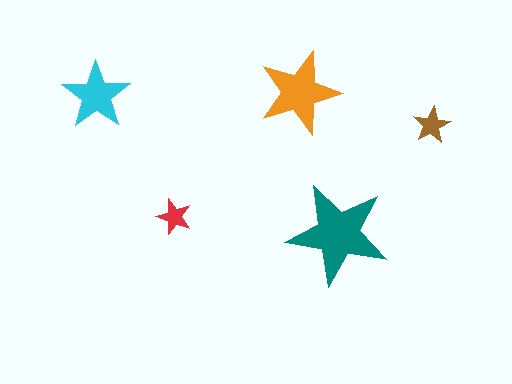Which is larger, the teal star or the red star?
The teal one.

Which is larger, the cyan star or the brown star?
The cyan one.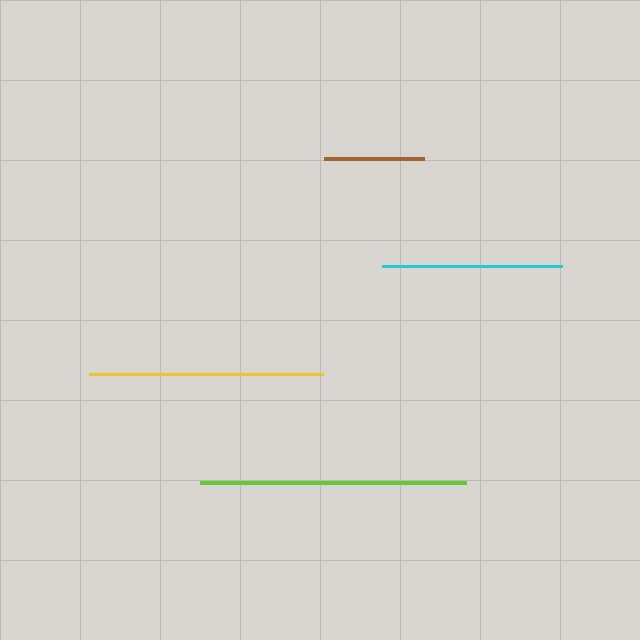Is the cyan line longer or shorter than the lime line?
The lime line is longer than the cyan line.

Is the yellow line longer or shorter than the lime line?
The lime line is longer than the yellow line.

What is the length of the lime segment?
The lime segment is approximately 266 pixels long.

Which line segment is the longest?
The lime line is the longest at approximately 266 pixels.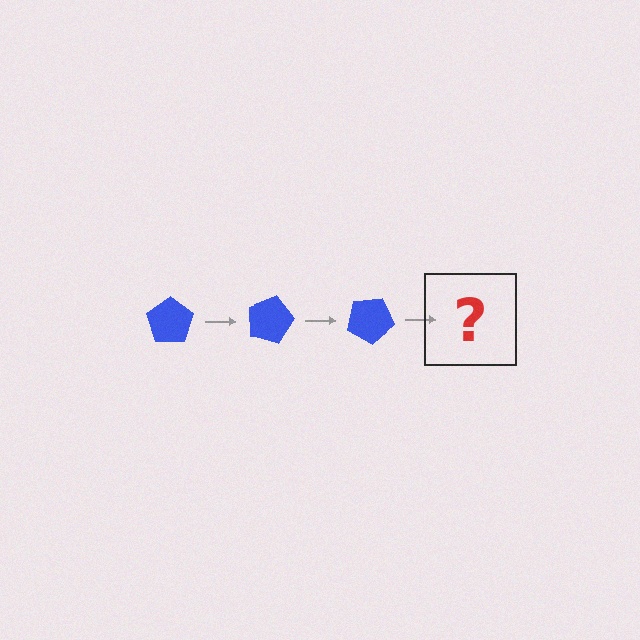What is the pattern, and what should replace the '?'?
The pattern is that the pentagon rotates 15 degrees each step. The '?' should be a blue pentagon rotated 45 degrees.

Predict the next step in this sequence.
The next step is a blue pentagon rotated 45 degrees.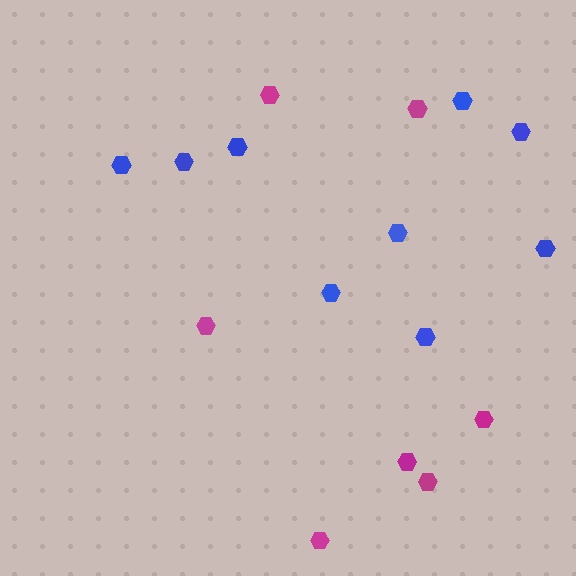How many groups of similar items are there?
There are 2 groups: one group of magenta hexagons (7) and one group of blue hexagons (9).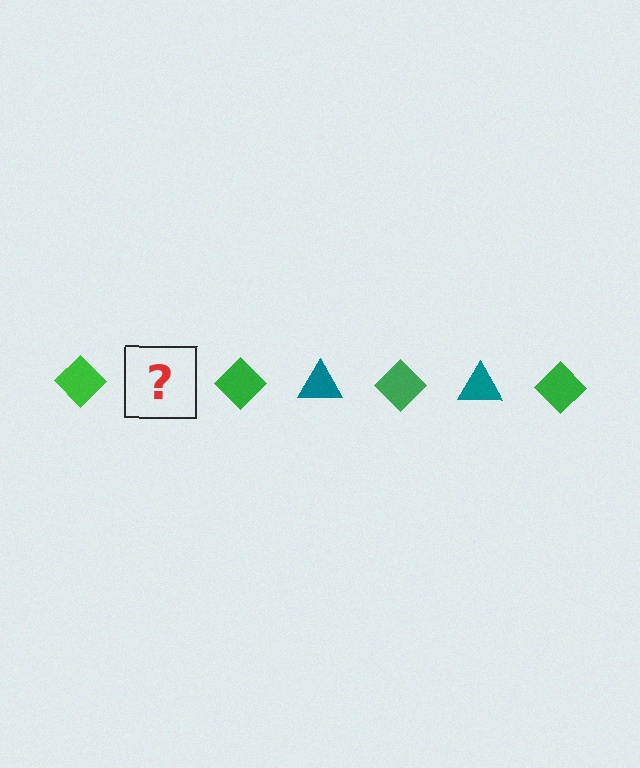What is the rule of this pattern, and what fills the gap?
The rule is that the pattern alternates between green diamond and teal triangle. The gap should be filled with a teal triangle.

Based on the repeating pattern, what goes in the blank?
The blank should be a teal triangle.